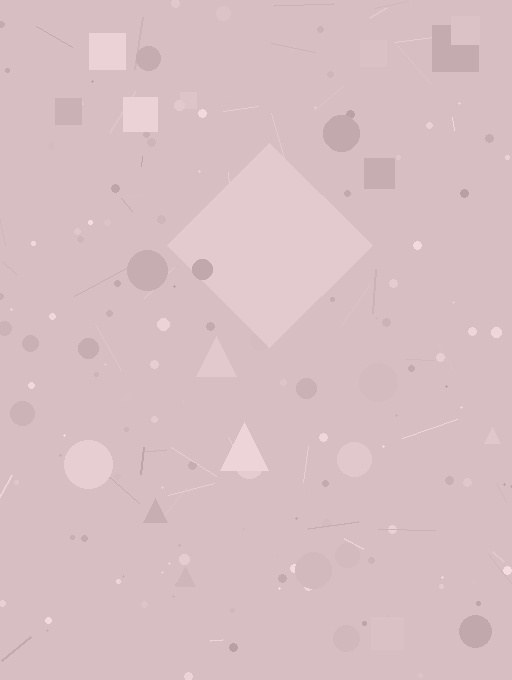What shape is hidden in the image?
A diamond is hidden in the image.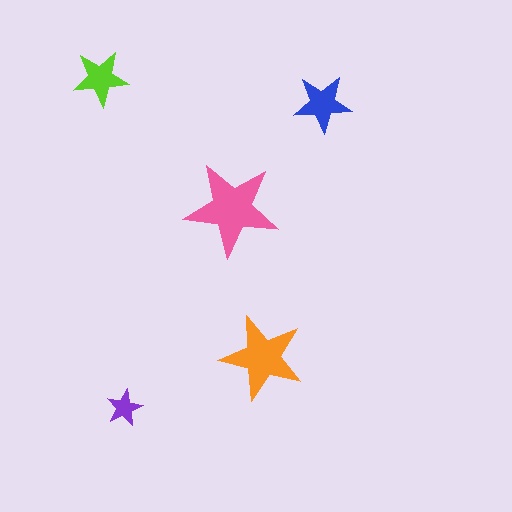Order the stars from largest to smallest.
the pink one, the orange one, the blue one, the lime one, the purple one.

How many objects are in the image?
There are 5 objects in the image.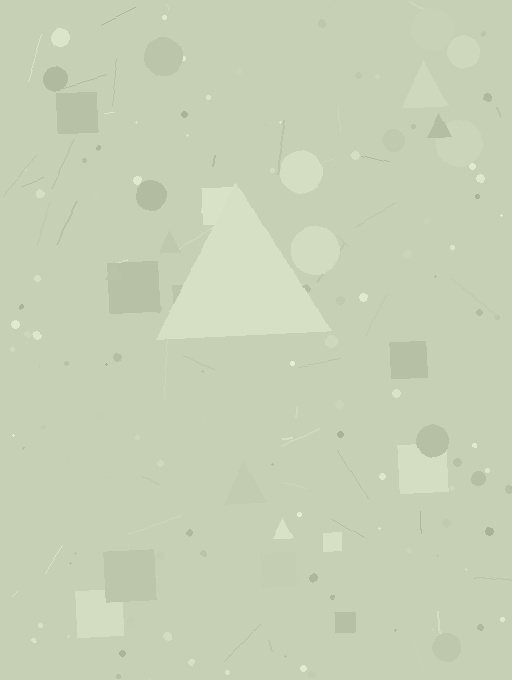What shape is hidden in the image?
A triangle is hidden in the image.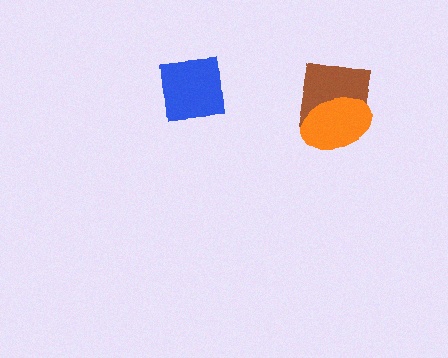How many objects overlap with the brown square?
1 object overlaps with the brown square.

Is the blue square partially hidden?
No, no other shape covers it.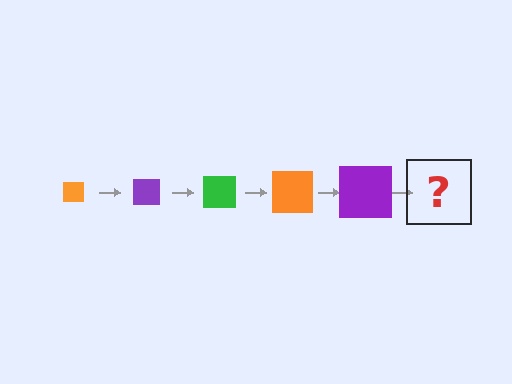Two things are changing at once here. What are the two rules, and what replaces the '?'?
The two rules are that the square grows larger each step and the color cycles through orange, purple, and green. The '?' should be a green square, larger than the previous one.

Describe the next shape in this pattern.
It should be a green square, larger than the previous one.